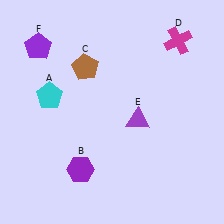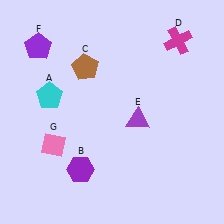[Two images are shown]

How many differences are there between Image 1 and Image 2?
There is 1 difference between the two images.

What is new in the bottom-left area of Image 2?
A pink diamond (G) was added in the bottom-left area of Image 2.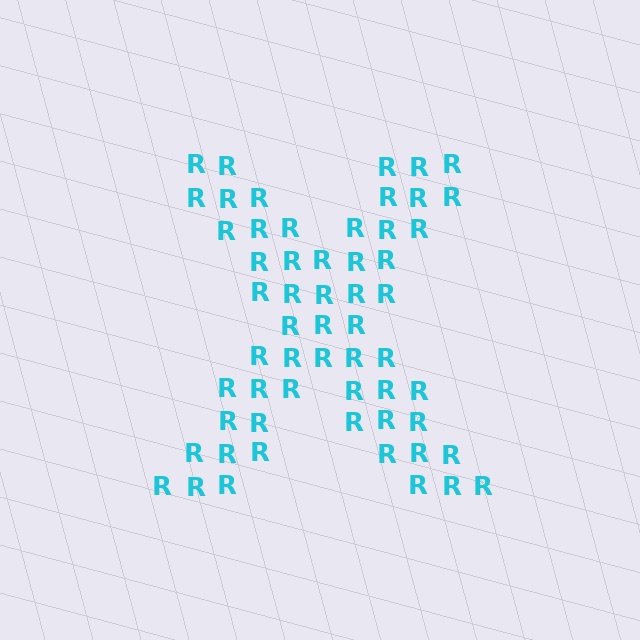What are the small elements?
The small elements are letter R's.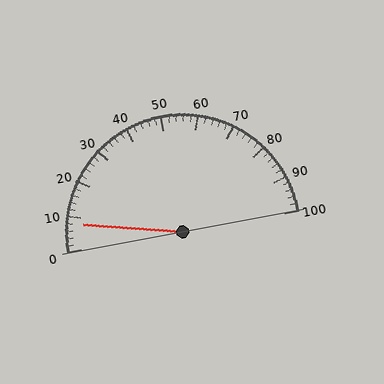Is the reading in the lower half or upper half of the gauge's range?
The reading is in the lower half of the range (0 to 100).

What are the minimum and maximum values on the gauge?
The gauge ranges from 0 to 100.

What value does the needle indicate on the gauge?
The needle indicates approximately 8.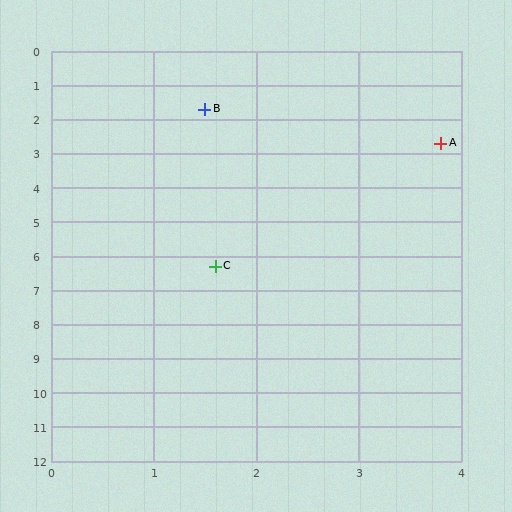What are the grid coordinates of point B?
Point B is at approximately (1.5, 1.7).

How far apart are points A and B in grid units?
Points A and B are about 2.5 grid units apart.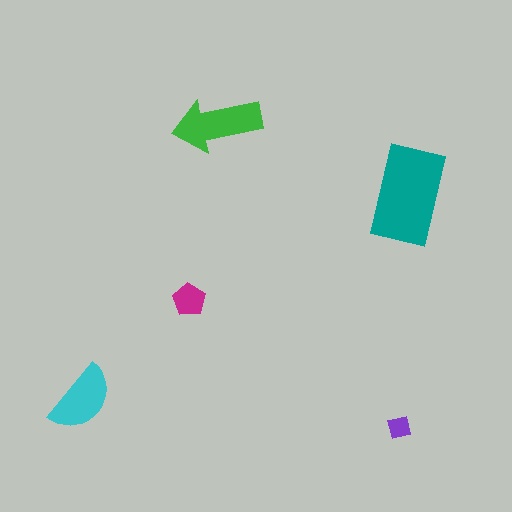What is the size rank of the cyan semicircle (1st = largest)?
3rd.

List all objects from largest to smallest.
The teal rectangle, the green arrow, the cyan semicircle, the magenta pentagon, the purple square.